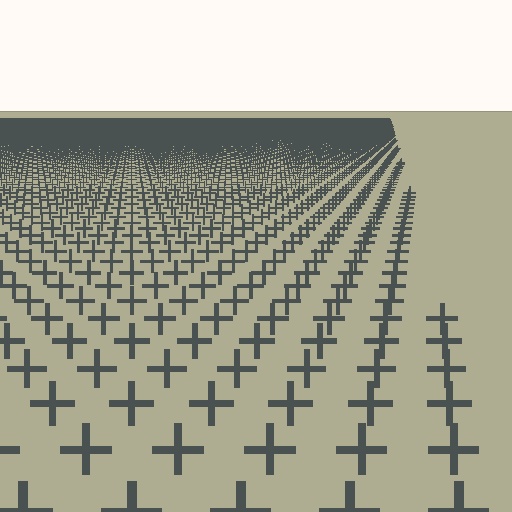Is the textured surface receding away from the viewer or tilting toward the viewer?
The surface is receding away from the viewer. Texture elements get smaller and denser toward the top.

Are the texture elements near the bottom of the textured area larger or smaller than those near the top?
Larger. Near the bottom, elements are closer to the viewer and appear at a bigger on-screen size.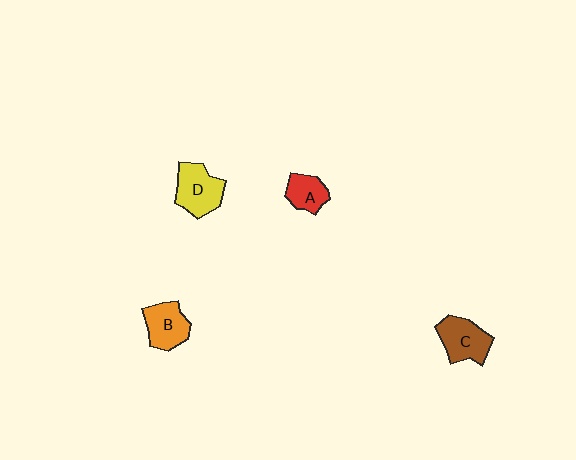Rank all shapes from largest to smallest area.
From largest to smallest: D (yellow), C (brown), B (orange), A (red).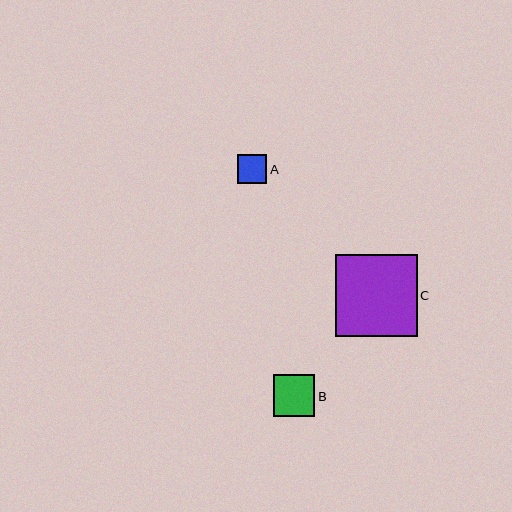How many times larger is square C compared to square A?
Square C is approximately 2.8 times the size of square A.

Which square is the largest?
Square C is the largest with a size of approximately 82 pixels.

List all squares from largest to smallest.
From largest to smallest: C, B, A.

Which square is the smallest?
Square A is the smallest with a size of approximately 29 pixels.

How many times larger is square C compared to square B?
Square C is approximately 2.0 times the size of square B.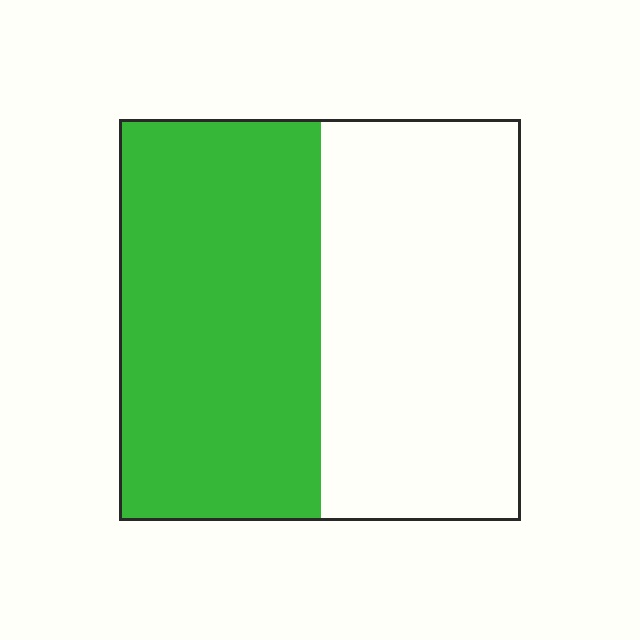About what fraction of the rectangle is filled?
About one half (1/2).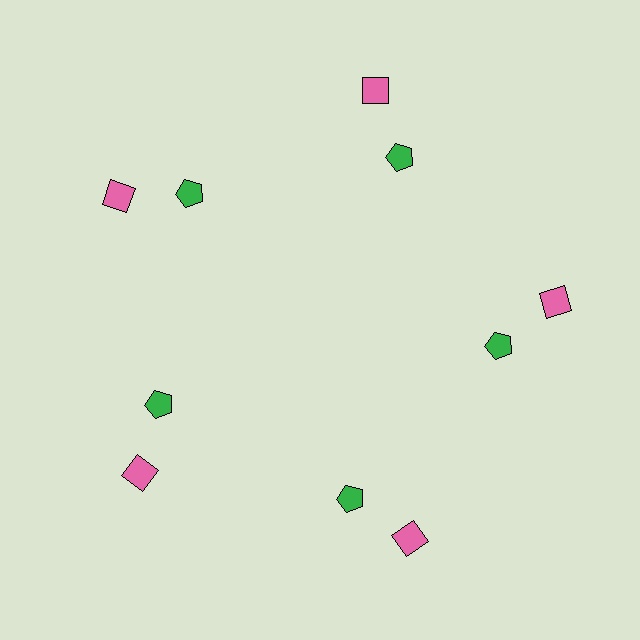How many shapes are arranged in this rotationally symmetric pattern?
There are 10 shapes, arranged in 5 groups of 2.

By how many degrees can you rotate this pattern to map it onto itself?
The pattern maps onto itself every 72 degrees of rotation.